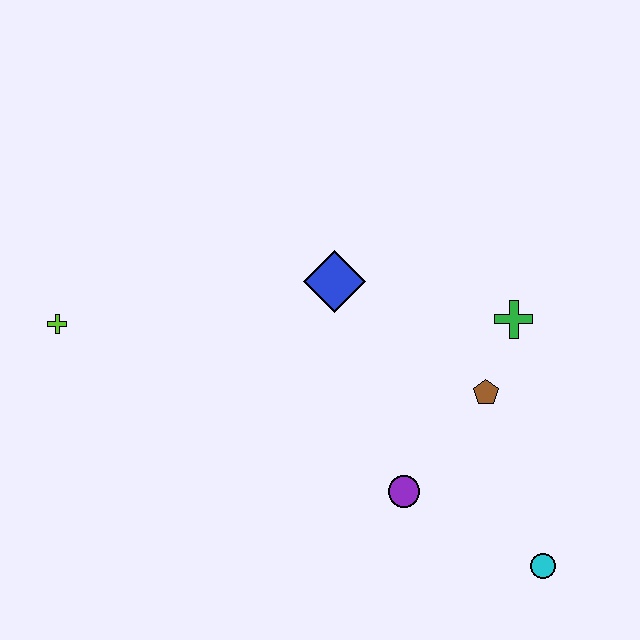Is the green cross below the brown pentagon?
No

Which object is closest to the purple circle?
The brown pentagon is closest to the purple circle.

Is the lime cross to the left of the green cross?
Yes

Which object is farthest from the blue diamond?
The cyan circle is farthest from the blue diamond.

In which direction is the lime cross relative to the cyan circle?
The lime cross is to the left of the cyan circle.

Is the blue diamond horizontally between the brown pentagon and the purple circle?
No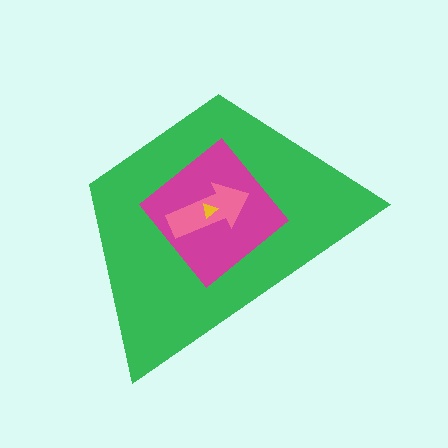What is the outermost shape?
The green trapezoid.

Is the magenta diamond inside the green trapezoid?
Yes.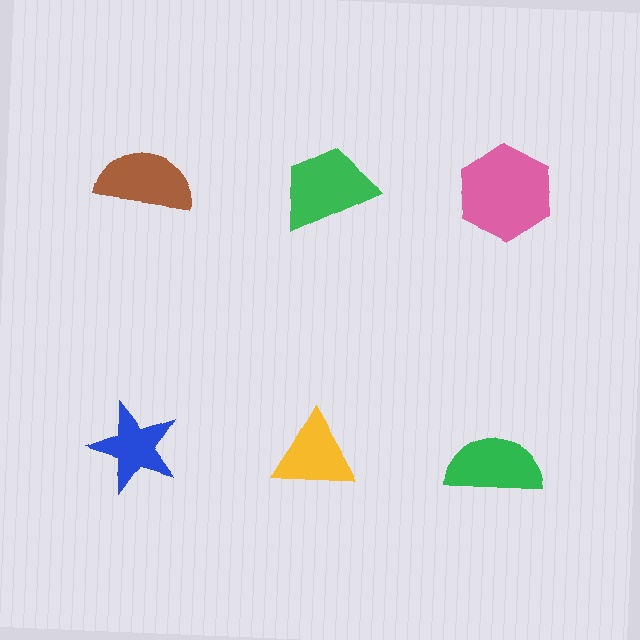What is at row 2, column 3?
A green semicircle.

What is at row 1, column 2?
A green trapezoid.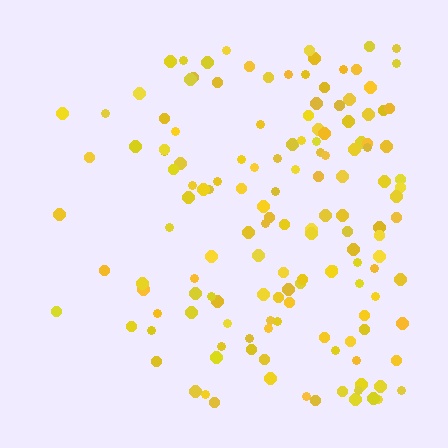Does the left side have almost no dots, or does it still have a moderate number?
Still a moderate number, just noticeably fewer than the right.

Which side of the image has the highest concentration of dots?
The right.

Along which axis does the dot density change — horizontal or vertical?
Horizontal.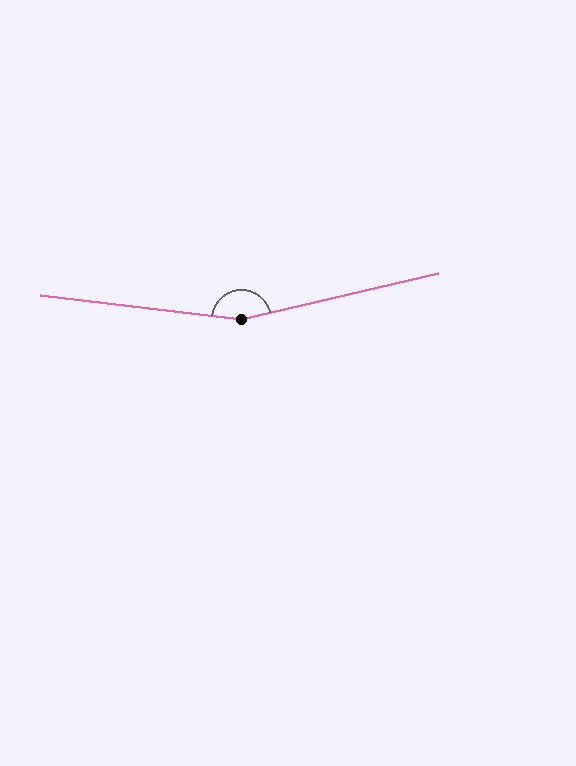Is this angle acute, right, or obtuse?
It is obtuse.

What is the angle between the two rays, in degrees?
Approximately 160 degrees.